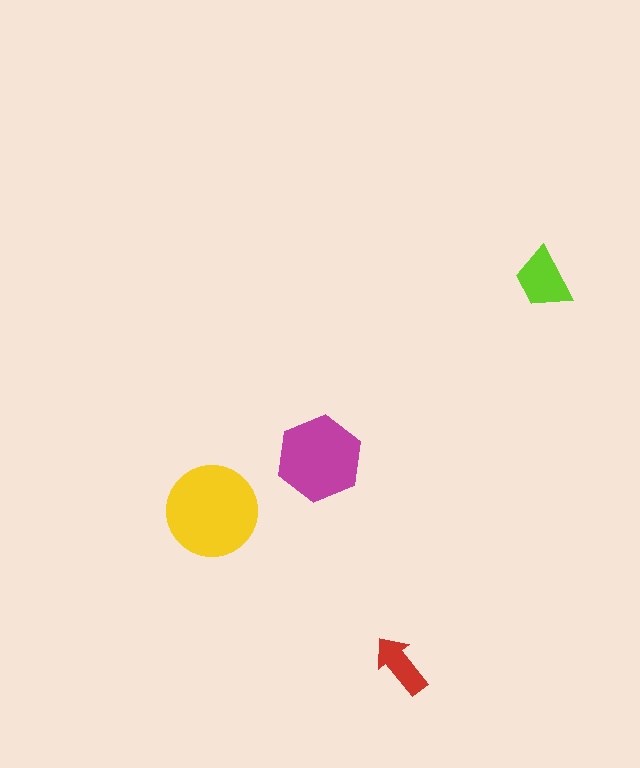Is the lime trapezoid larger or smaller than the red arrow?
Larger.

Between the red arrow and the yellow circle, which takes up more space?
The yellow circle.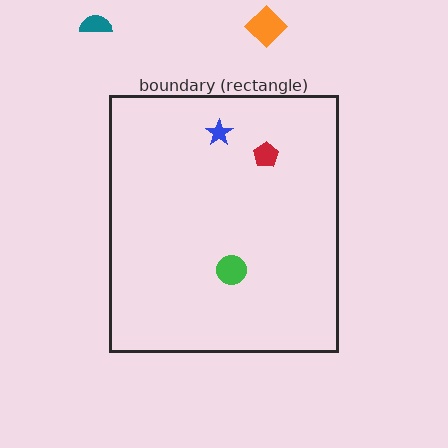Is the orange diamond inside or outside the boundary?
Outside.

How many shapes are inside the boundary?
3 inside, 2 outside.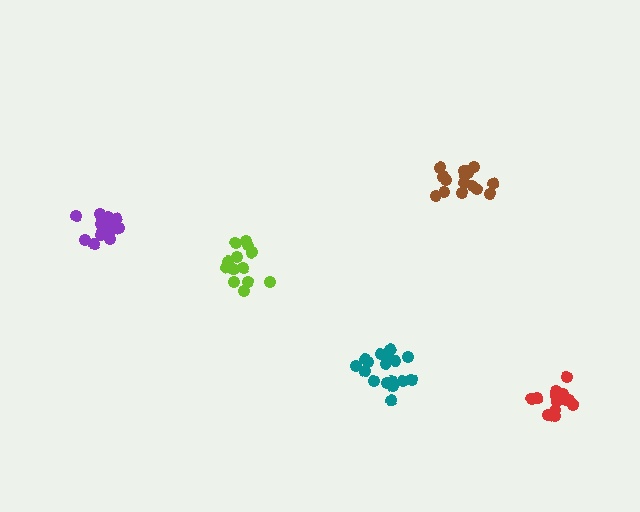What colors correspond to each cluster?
The clusters are colored: purple, teal, red, brown, lime.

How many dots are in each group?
Group 1: 15 dots, Group 2: 17 dots, Group 3: 15 dots, Group 4: 15 dots, Group 5: 14 dots (76 total).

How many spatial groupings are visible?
There are 5 spatial groupings.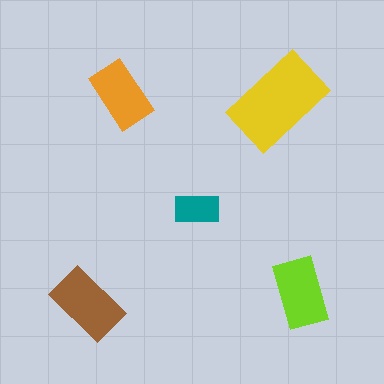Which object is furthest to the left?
The brown rectangle is leftmost.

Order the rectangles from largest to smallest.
the yellow one, the brown one, the lime one, the orange one, the teal one.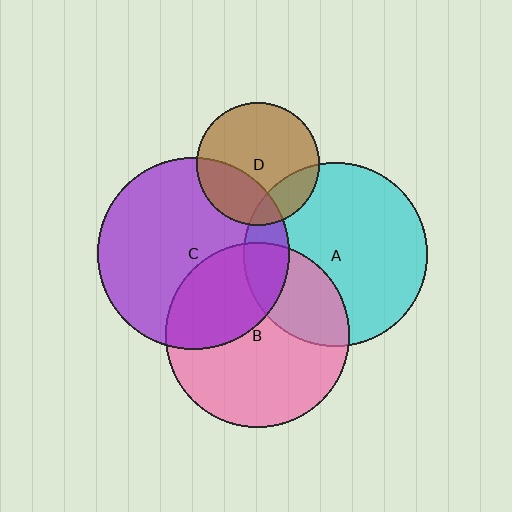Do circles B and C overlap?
Yes.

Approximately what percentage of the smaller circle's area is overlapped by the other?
Approximately 35%.